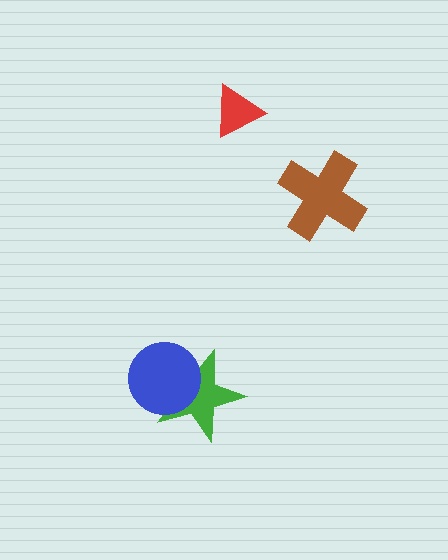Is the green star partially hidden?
Yes, it is partially covered by another shape.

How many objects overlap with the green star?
1 object overlaps with the green star.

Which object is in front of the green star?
The blue circle is in front of the green star.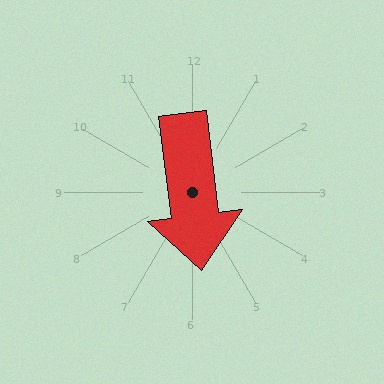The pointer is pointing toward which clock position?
Roughly 6 o'clock.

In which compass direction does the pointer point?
South.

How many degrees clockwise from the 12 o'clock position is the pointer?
Approximately 173 degrees.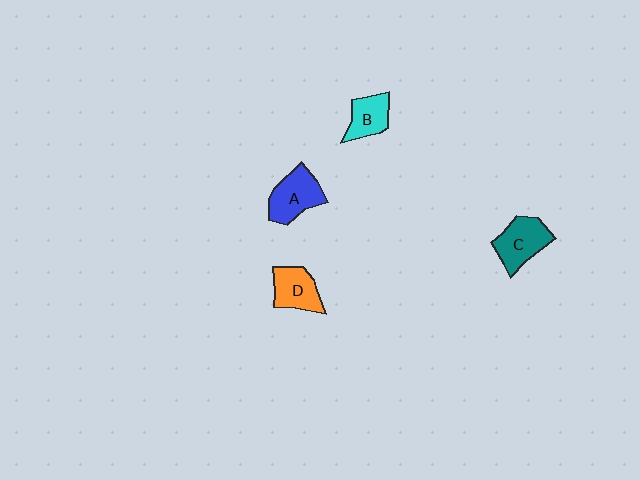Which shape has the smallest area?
Shape B (cyan).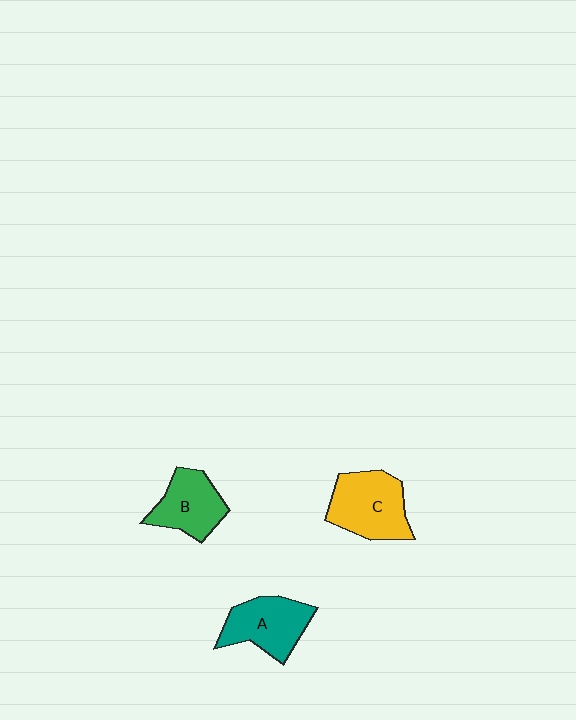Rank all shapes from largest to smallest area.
From largest to smallest: C (yellow), A (teal), B (green).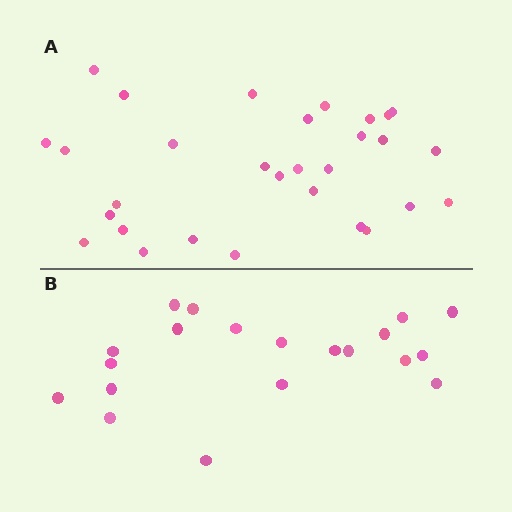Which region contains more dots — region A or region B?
Region A (the top region) has more dots.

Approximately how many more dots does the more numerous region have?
Region A has roughly 10 or so more dots than region B.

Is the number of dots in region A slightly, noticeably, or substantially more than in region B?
Region A has substantially more. The ratio is roughly 1.5 to 1.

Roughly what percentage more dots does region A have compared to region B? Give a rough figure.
About 50% more.